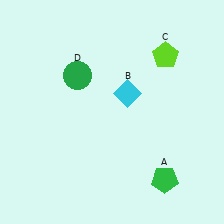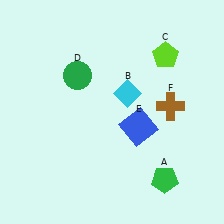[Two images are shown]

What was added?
A blue square (E), a brown cross (F) were added in Image 2.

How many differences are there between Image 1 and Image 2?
There are 2 differences between the two images.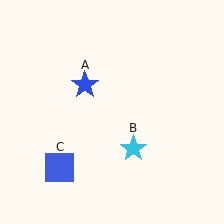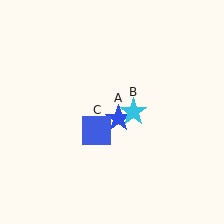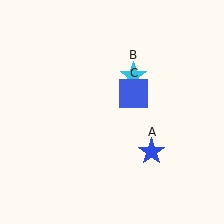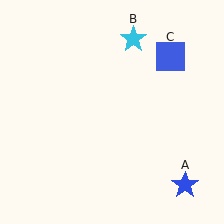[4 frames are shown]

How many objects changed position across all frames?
3 objects changed position: blue star (object A), cyan star (object B), blue square (object C).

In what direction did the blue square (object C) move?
The blue square (object C) moved up and to the right.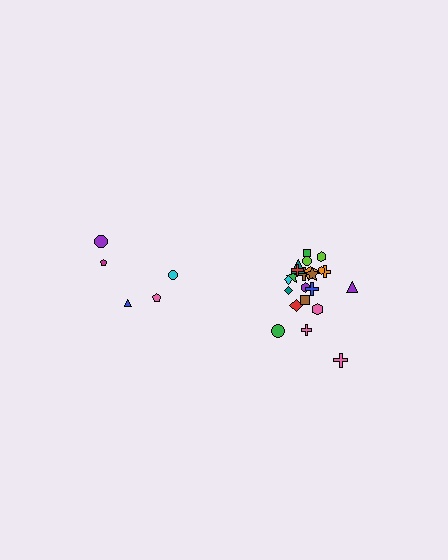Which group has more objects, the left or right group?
The right group.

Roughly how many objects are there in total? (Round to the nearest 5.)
Roughly 25 objects in total.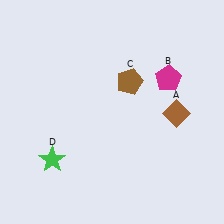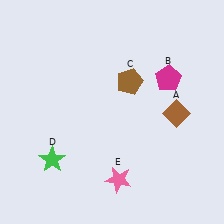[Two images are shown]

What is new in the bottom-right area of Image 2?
A pink star (E) was added in the bottom-right area of Image 2.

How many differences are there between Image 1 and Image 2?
There is 1 difference between the two images.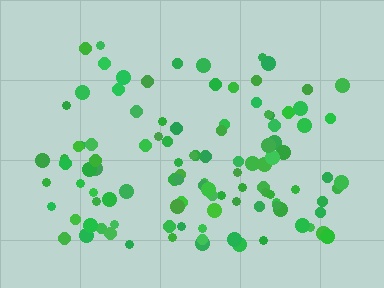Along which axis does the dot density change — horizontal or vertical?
Vertical.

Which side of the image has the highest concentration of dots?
The bottom.